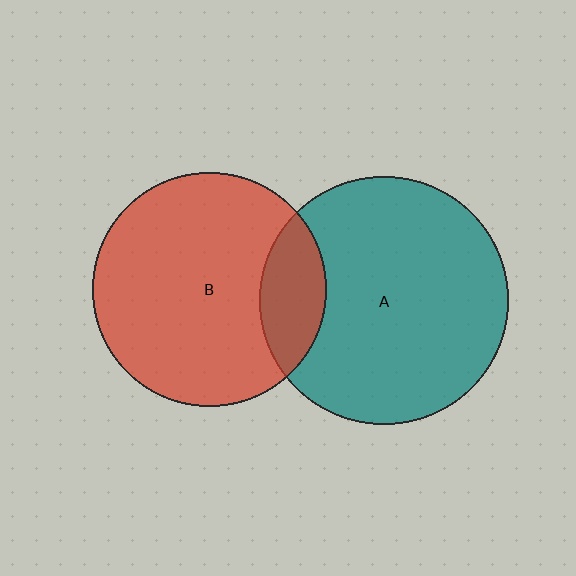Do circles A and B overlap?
Yes.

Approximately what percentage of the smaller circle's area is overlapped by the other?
Approximately 20%.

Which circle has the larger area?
Circle A (teal).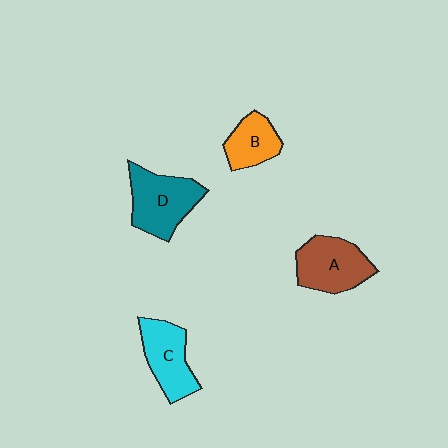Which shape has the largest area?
Shape D (teal).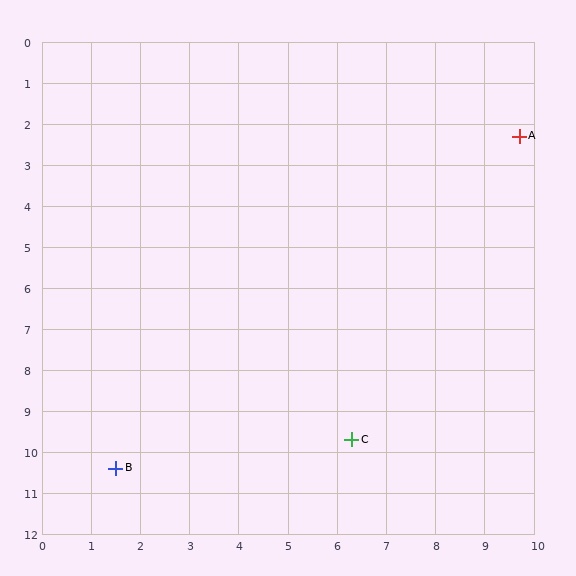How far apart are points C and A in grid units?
Points C and A are about 8.1 grid units apart.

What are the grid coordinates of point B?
Point B is at approximately (1.5, 10.4).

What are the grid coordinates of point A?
Point A is at approximately (9.7, 2.3).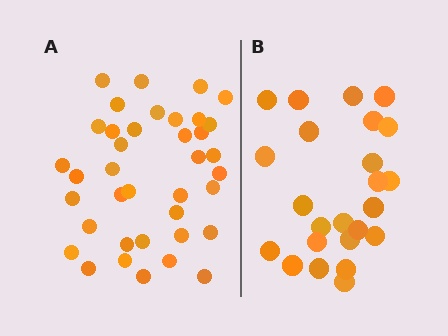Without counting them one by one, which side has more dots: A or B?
Region A (the left region) has more dots.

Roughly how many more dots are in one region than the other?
Region A has approximately 15 more dots than region B.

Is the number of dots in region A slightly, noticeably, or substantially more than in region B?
Region A has substantially more. The ratio is roughly 1.6 to 1.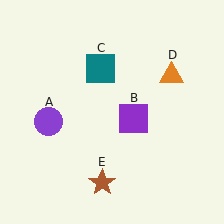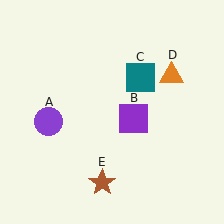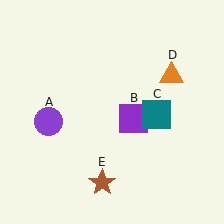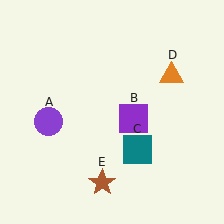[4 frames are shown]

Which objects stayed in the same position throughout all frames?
Purple circle (object A) and purple square (object B) and orange triangle (object D) and brown star (object E) remained stationary.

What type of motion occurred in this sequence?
The teal square (object C) rotated clockwise around the center of the scene.